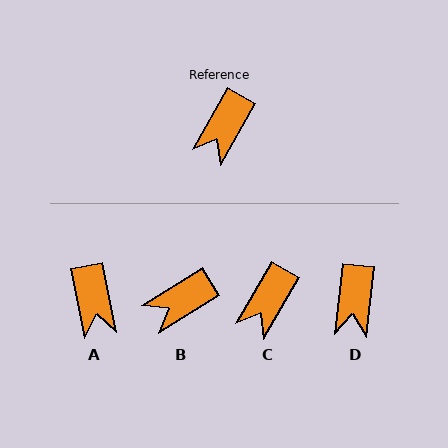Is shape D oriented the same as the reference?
No, it is off by about 23 degrees.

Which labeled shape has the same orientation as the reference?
C.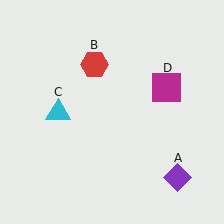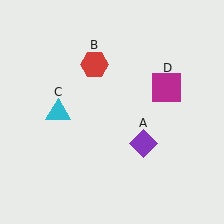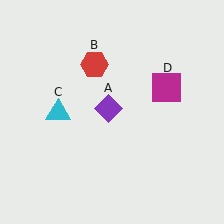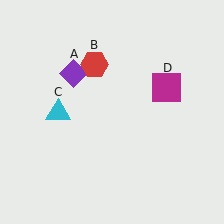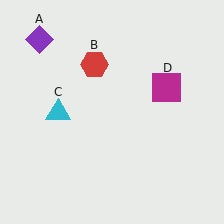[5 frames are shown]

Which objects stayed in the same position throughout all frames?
Red hexagon (object B) and cyan triangle (object C) and magenta square (object D) remained stationary.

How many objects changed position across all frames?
1 object changed position: purple diamond (object A).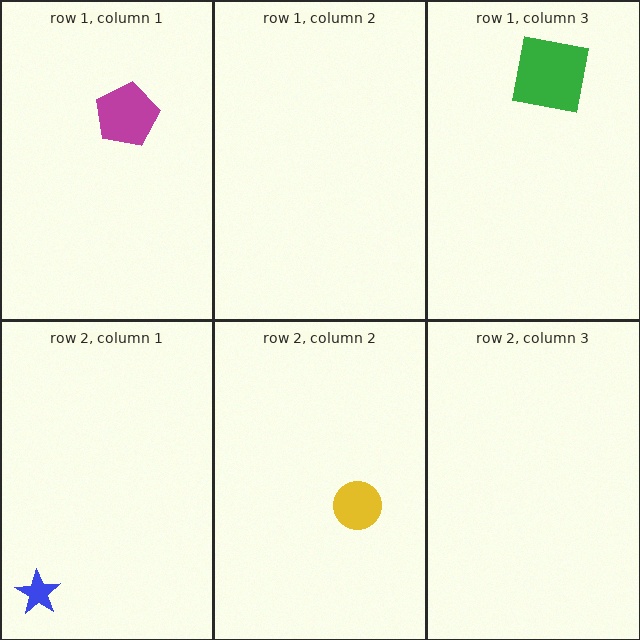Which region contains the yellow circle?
The row 2, column 2 region.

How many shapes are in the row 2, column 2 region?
1.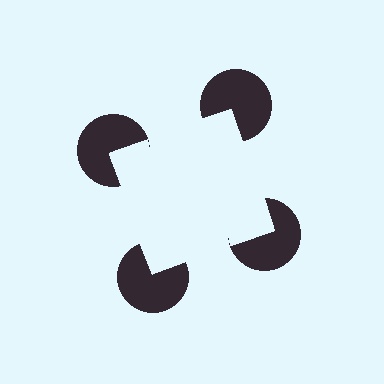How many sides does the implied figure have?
4 sides.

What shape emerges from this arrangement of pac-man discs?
An illusory square — its edges are inferred from the aligned wedge cuts in the pac-man discs, not physically drawn.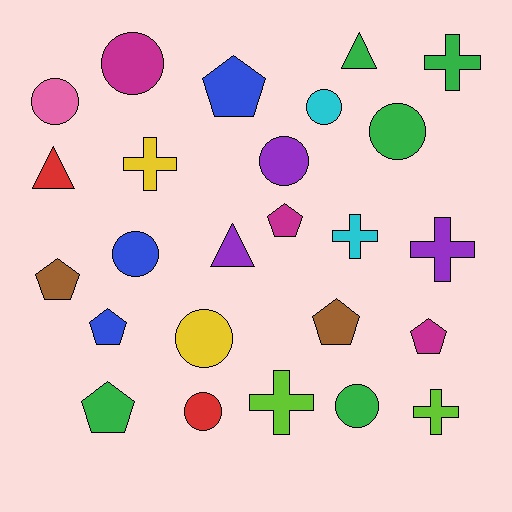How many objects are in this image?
There are 25 objects.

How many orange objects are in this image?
There are no orange objects.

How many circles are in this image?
There are 9 circles.